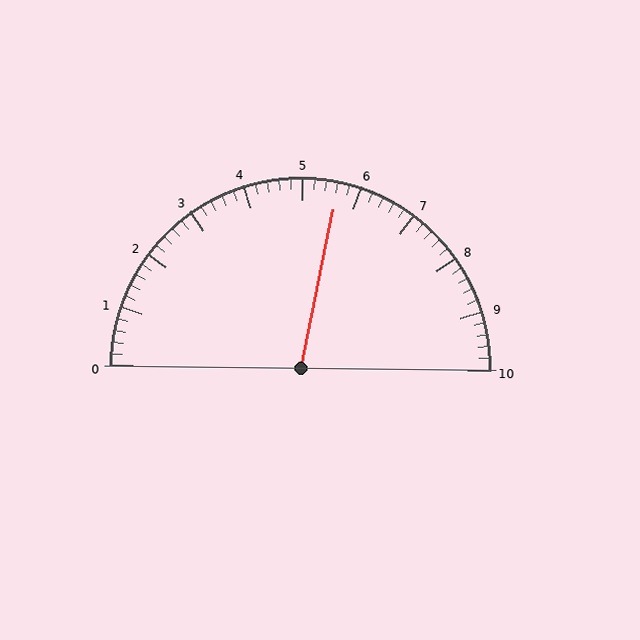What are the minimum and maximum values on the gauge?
The gauge ranges from 0 to 10.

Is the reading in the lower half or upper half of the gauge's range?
The reading is in the upper half of the range (0 to 10).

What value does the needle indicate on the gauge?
The needle indicates approximately 5.6.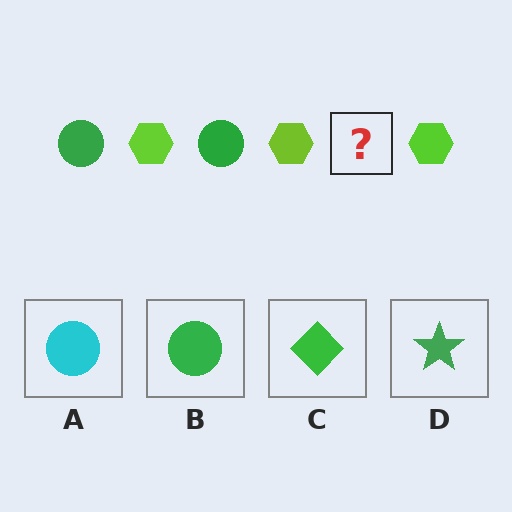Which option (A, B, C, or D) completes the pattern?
B.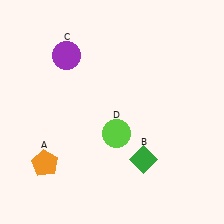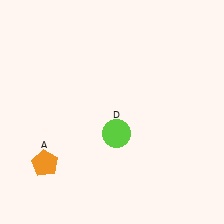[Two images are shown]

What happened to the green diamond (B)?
The green diamond (B) was removed in Image 2. It was in the bottom-right area of Image 1.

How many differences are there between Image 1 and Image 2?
There are 2 differences between the two images.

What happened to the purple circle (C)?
The purple circle (C) was removed in Image 2. It was in the top-left area of Image 1.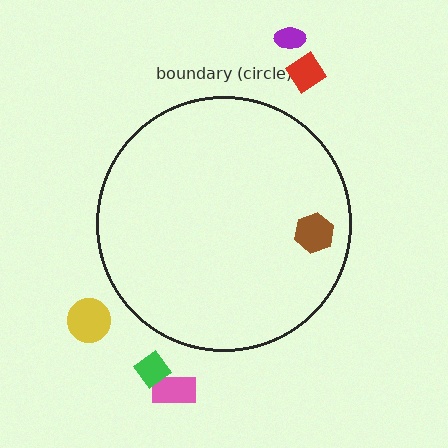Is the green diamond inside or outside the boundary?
Outside.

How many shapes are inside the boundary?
1 inside, 5 outside.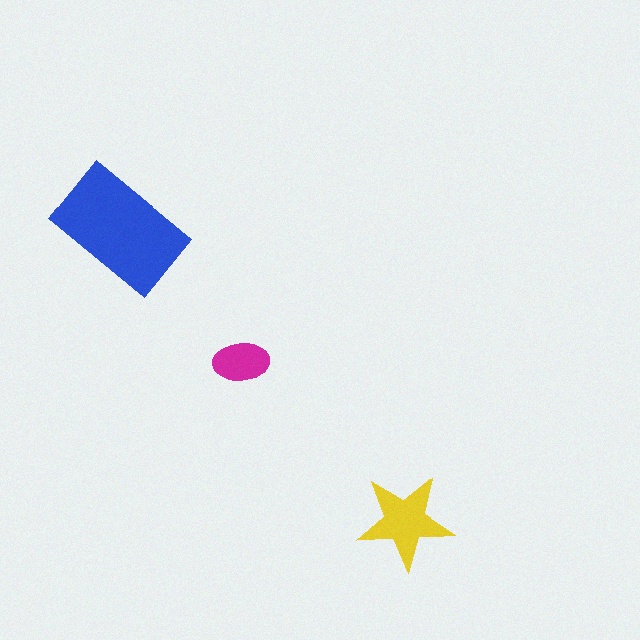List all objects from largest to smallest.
The blue rectangle, the yellow star, the magenta ellipse.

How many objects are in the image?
There are 3 objects in the image.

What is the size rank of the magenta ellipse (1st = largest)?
3rd.